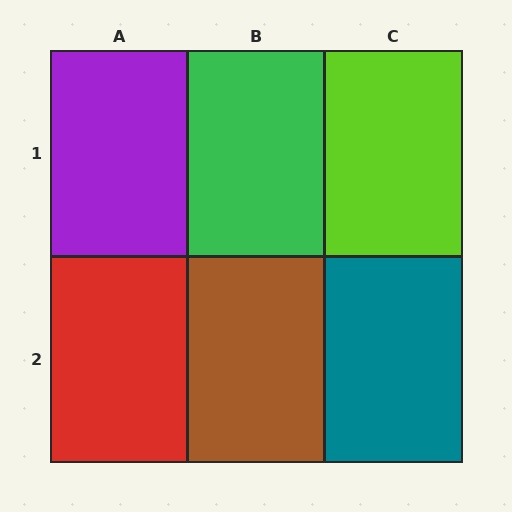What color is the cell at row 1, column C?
Lime.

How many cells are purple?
1 cell is purple.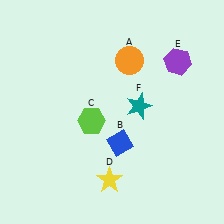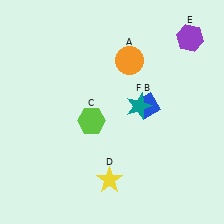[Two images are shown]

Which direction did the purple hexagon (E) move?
The purple hexagon (E) moved up.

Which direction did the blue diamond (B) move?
The blue diamond (B) moved up.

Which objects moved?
The objects that moved are: the blue diamond (B), the purple hexagon (E).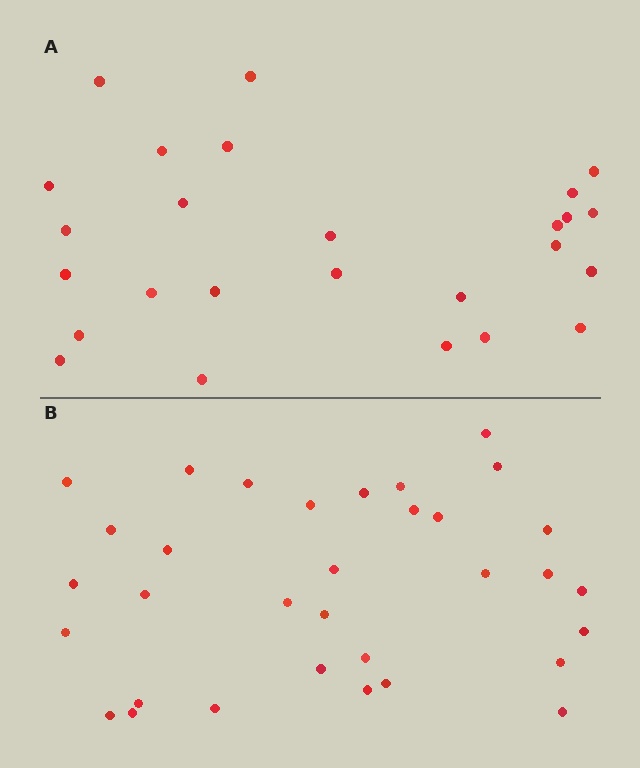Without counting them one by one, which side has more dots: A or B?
Region B (the bottom region) has more dots.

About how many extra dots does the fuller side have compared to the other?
Region B has roughly 8 or so more dots than region A.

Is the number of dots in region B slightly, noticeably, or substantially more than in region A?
Region B has noticeably more, but not dramatically so. The ratio is roughly 1.3 to 1.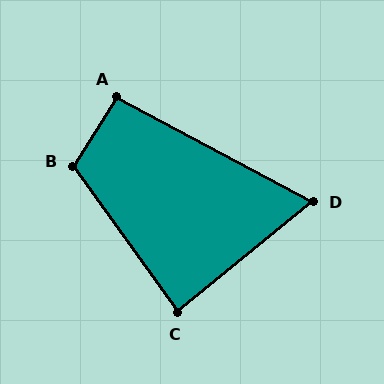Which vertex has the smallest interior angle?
D, at approximately 67 degrees.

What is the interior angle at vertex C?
Approximately 86 degrees (approximately right).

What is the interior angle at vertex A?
Approximately 94 degrees (approximately right).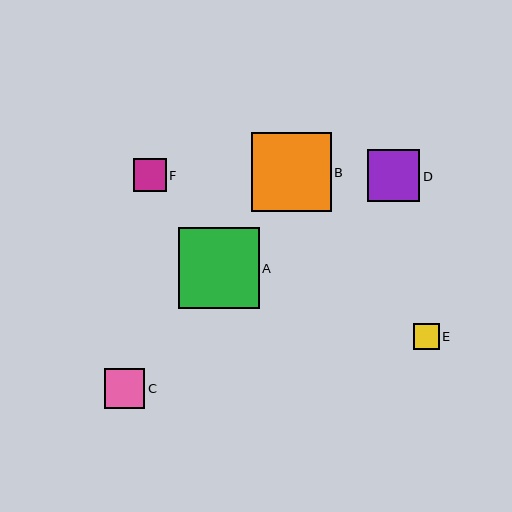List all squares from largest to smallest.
From largest to smallest: A, B, D, C, F, E.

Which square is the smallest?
Square E is the smallest with a size of approximately 26 pixels.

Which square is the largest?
Square A is the largest with a size of approximately 80 pixels.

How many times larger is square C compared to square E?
Square C is approximately 1.5 times the size of square E.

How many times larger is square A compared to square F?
Square A is approximately 2.4 times the size of square F.